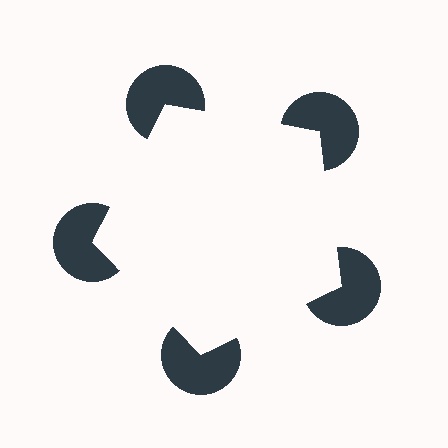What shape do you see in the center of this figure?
An illusory pentagon — its edges are inferred from the aligned wedge cuts in the pac-man discs, not physically drawn.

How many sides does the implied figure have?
5 sides.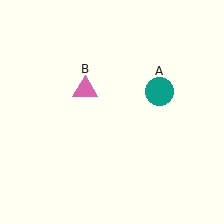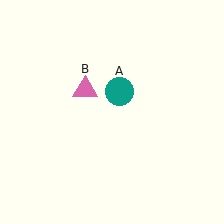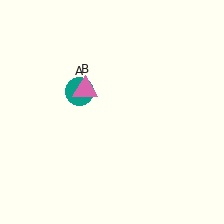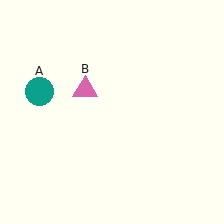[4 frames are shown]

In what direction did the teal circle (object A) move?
The teal circle (object A) moved left.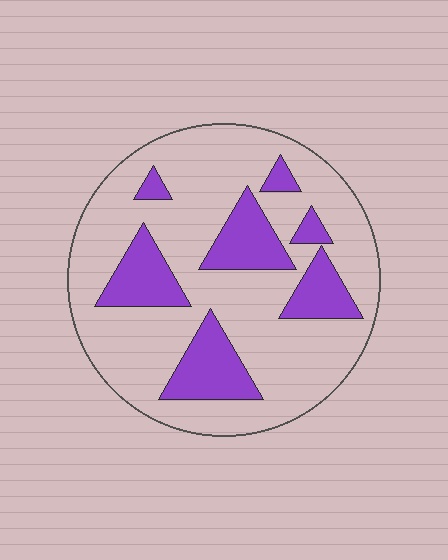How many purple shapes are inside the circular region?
7.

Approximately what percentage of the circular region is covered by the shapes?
Approximately 25%.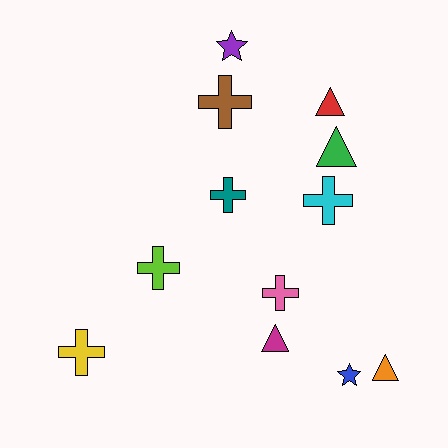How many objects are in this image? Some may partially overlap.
There are 12 objects.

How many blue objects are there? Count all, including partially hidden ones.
There is 1 blue object.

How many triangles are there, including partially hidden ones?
There are 4 triangles.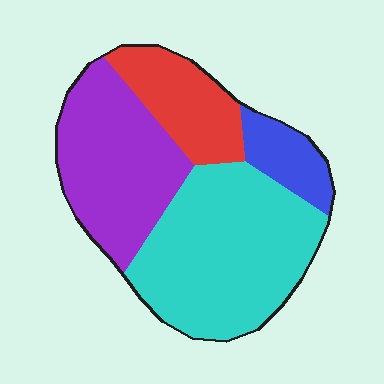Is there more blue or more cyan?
Cyan.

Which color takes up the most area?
Cyan, at roughly 45%.